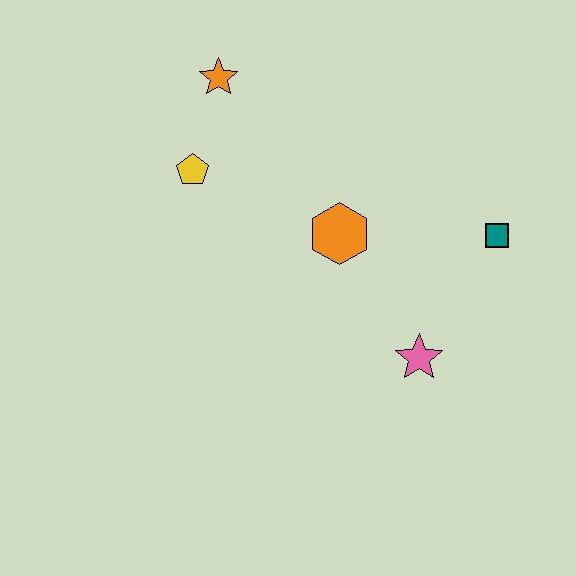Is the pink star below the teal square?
Yes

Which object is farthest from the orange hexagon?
The orange star is farthest from the orange hexagon.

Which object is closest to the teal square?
The pink star is closest to the teal square.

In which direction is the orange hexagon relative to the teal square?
The orange hexagon is to the left of the teal square.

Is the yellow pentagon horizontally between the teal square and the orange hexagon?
No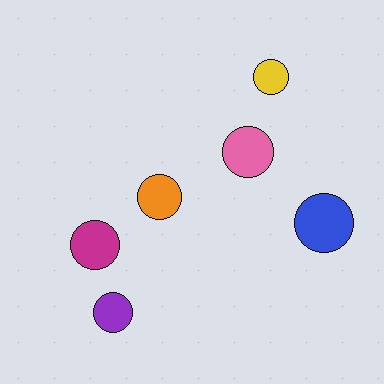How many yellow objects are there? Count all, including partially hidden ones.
There is 1 yellow object.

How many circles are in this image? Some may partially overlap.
There are 6 circles.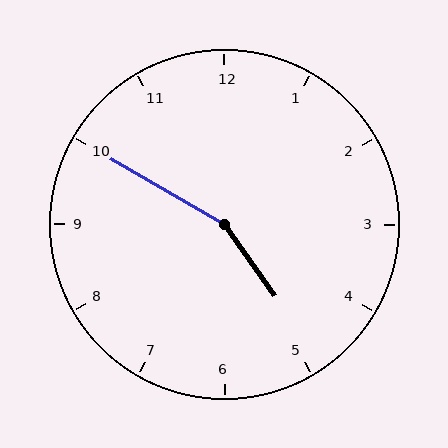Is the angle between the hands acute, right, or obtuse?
It is obtuse.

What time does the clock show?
4:50.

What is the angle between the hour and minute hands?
Approximately 155 degrees.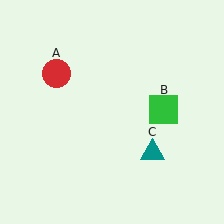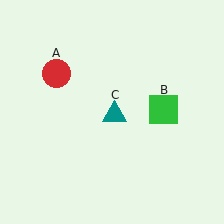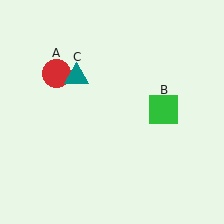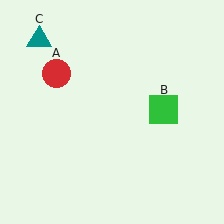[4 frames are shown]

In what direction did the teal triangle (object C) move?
The teal triangle (object C) moved up and to the left.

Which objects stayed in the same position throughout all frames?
Red circle (object A) and green square (object B) remained stationary.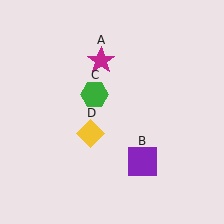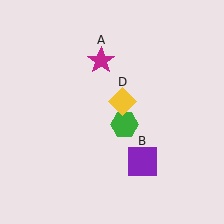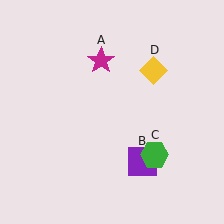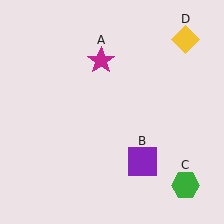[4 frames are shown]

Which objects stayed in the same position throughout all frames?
Magenta star (object A) and purple square (object B) remained stationary.